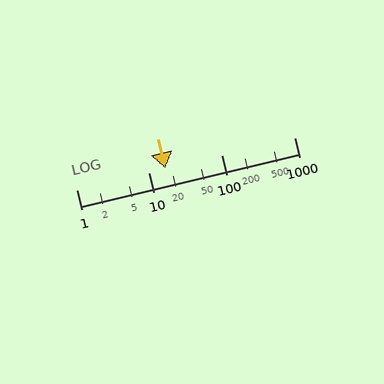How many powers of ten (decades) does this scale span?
The scale spans 3 decades, from 1 to 1000.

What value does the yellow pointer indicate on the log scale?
The pointer indicates approximately 17.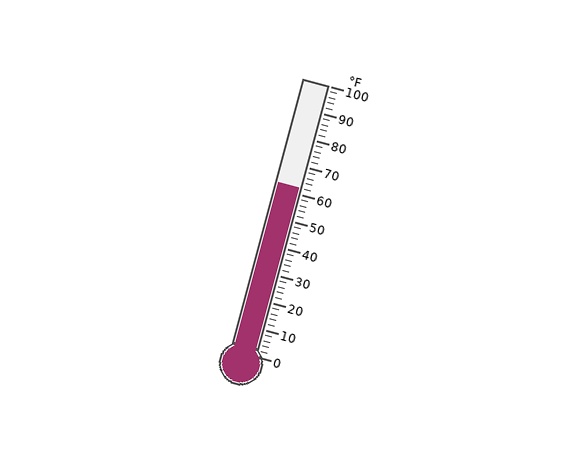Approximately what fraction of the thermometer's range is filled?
The thermometer is filled to approximately 60% of its range.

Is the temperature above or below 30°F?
The temperature is above 30°F.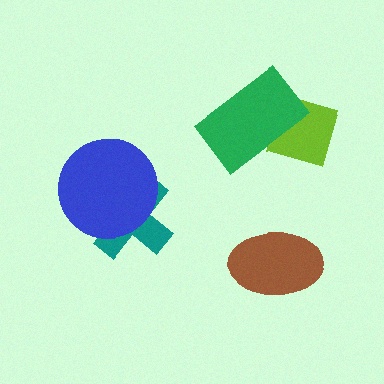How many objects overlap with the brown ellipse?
0 objects overlap with the brown ellipse.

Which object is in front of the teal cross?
The blue circle is in front of the teal cross.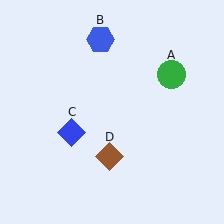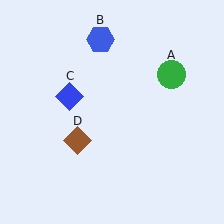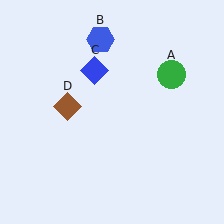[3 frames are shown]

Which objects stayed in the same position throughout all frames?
Green circle (object A) and blue hexagon (object B) remained stationary.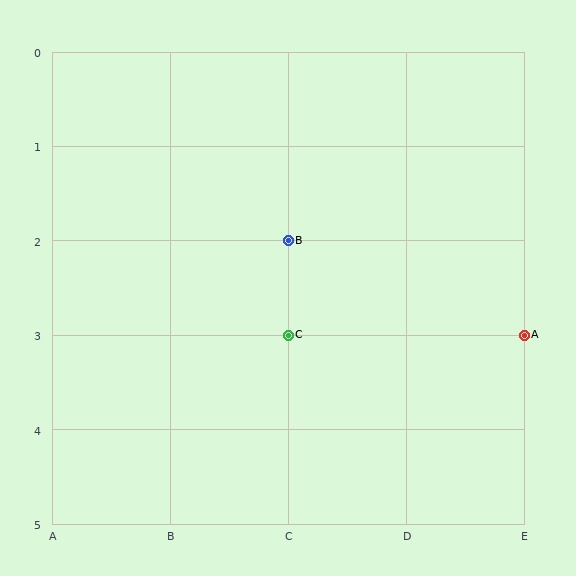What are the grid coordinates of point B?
Point B is at grid coordinates (C, 2).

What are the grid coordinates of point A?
Point A is at grid coordinates (E, 3).